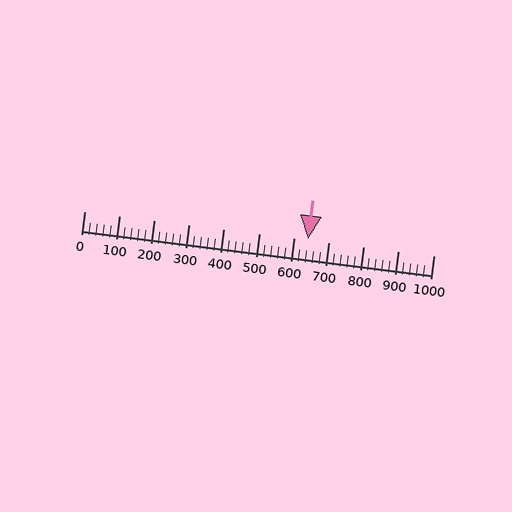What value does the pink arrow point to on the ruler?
The pink arrow points to approximately 640.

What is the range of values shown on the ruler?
The ruler shows values from 0 to 1000.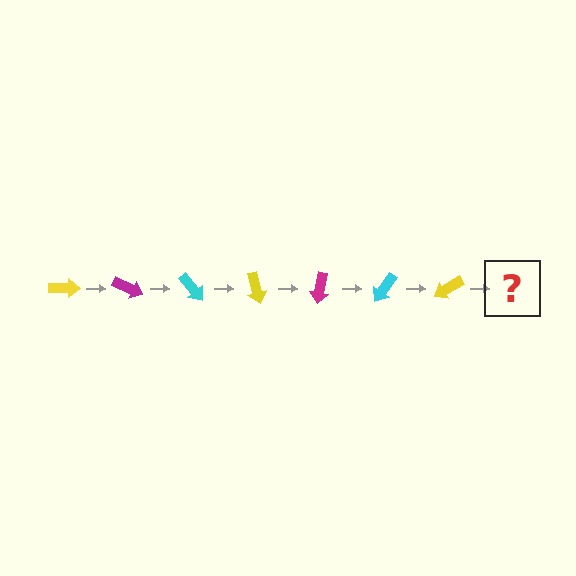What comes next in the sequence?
The next element should be a magenta arrow, rotated 175 degrees from the start.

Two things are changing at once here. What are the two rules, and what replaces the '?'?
The two rules are that it rotates 25 degrees each step and the color cycles through yellow, magenta, and cyan. The '?' should be a magenta arrow, rotated 175 degrees from the start.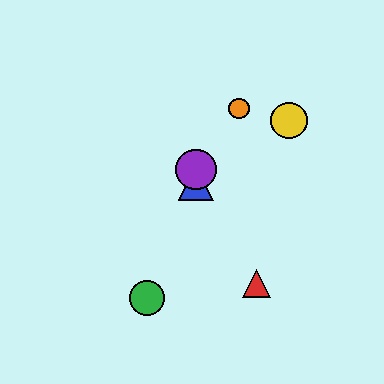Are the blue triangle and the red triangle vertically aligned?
No, the blue triangle is at x≈196 and the red triangle is at x≈257.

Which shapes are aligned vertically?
The blue triangle, the purple circle are aligned vertically.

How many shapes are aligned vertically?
2 shapes (the blue triangle, the purple circle) are aligned vertically.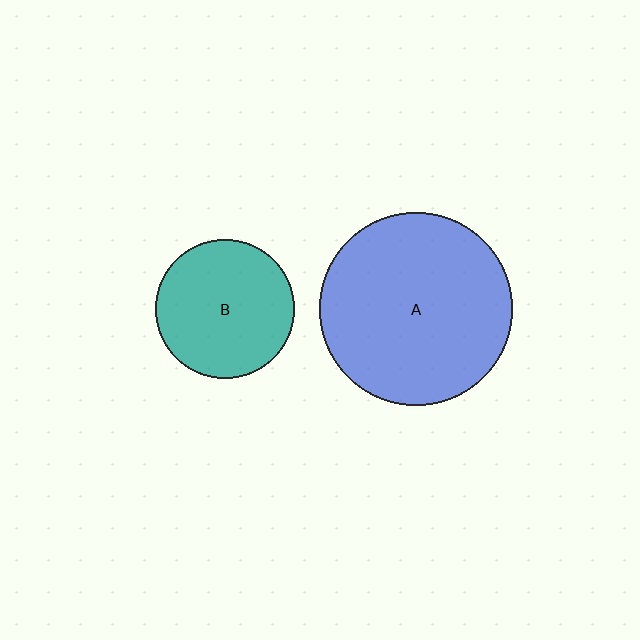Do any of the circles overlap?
No, none of the circles overlap.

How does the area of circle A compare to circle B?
Approximately 1.9 times.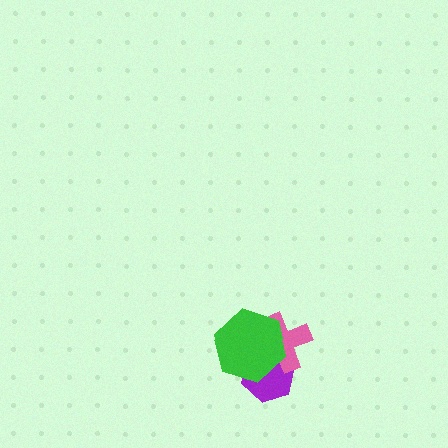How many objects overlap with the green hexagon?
2 objects overlap with the green hexagon.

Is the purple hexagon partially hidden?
Yes, it is partially covered by another shape.